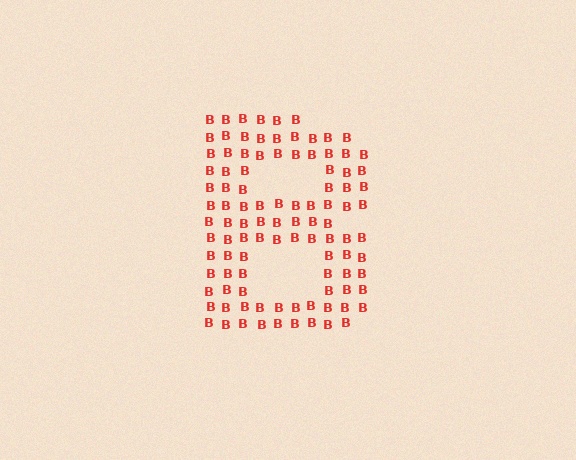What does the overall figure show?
The overall figure shows the letter B.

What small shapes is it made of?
It is made of small letter B's.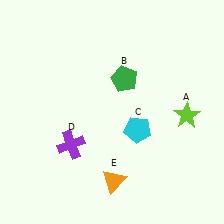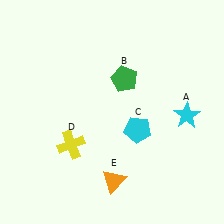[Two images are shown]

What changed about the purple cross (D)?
In Image 1, D is purple. In Image 2, it changed to yellow.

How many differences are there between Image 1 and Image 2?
There are 2 differences between the two images.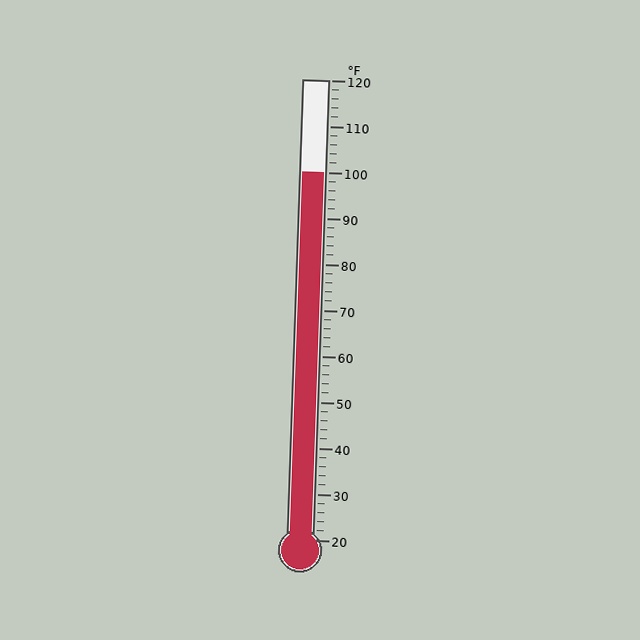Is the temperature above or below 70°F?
The temperature is above 70°F.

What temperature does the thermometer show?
The thermometer shows approximately 100°F.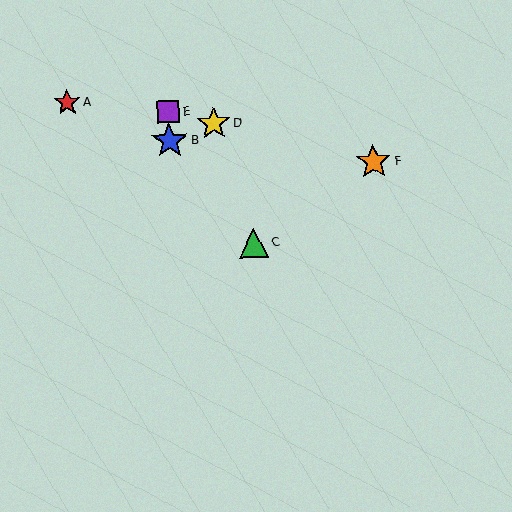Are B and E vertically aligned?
Yes, both are at x≈170.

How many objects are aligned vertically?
2 objects (B, E) are aligned vertically.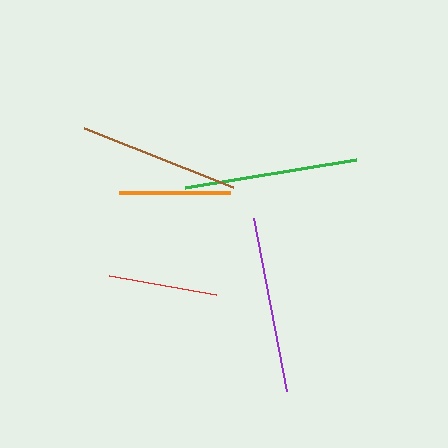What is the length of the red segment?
The red segment is approximately 109 pixels long.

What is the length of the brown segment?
The brown segment is approximately 161 pixels long.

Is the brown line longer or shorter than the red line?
The brown line is longer than the red line.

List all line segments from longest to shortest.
From longest to shortest: purple, green, brown, orange, red.